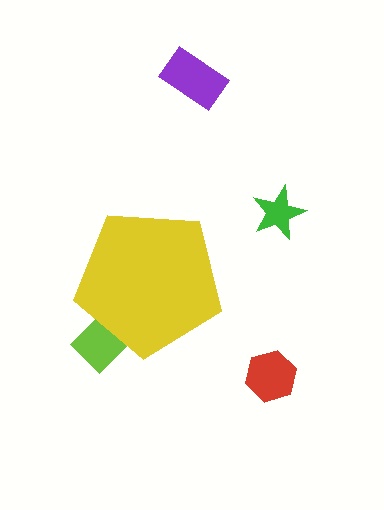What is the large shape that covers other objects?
A yellow pentagon.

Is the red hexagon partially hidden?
No, the red hexagon is fully visible.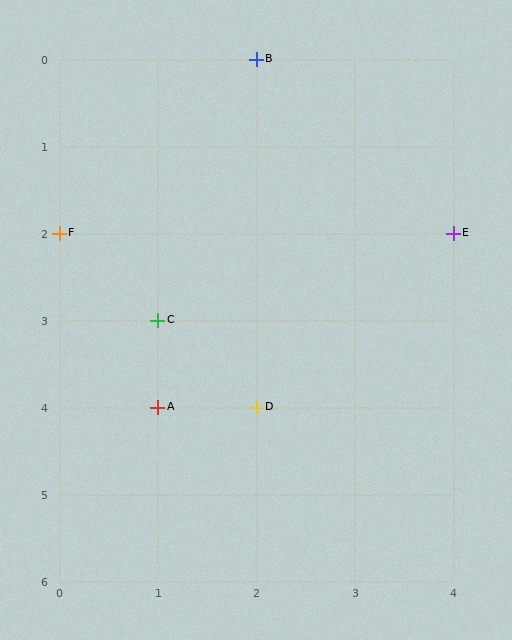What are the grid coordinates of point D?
Point D is at grid coordinates (2, 4).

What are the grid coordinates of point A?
Point A is at grid coordinates (1, 4).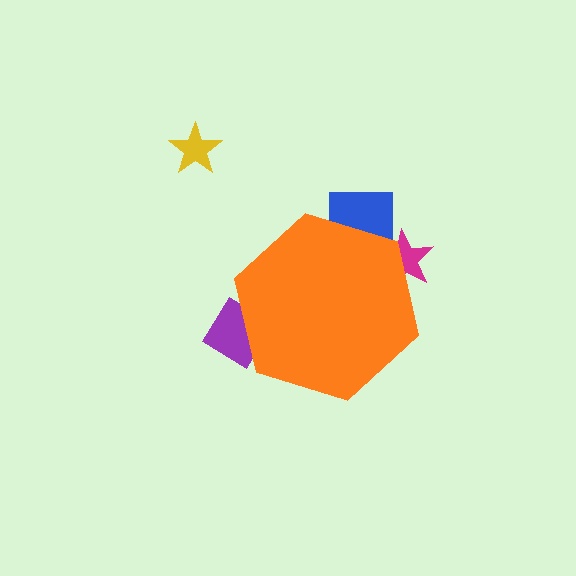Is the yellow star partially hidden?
No, the yellow star is fully visible.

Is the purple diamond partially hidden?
Yes, the purple diamond is partially hidden behind the orange hexagon.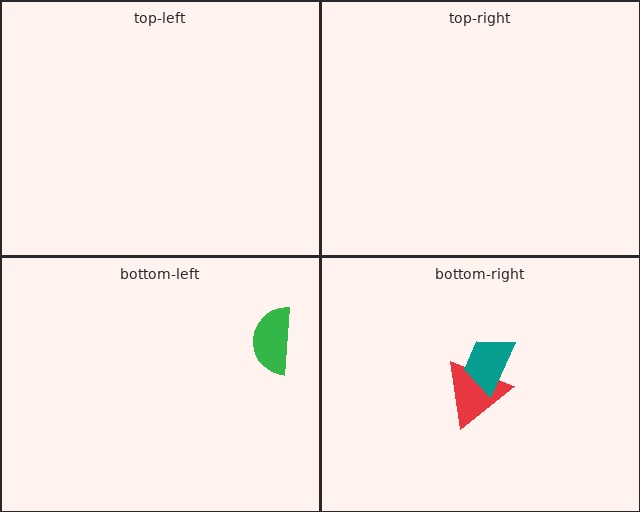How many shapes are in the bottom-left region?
1.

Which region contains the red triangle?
The bottom-right region.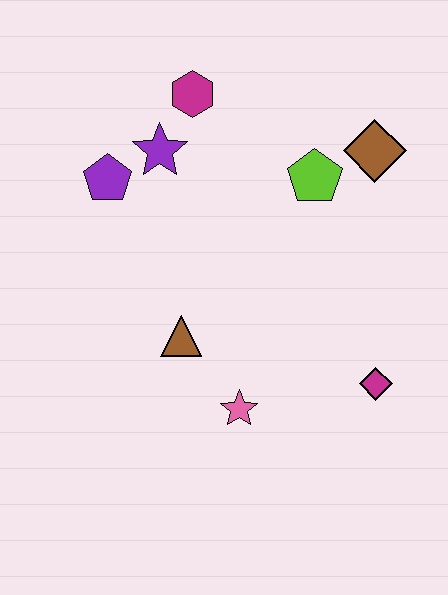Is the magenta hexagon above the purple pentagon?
Yes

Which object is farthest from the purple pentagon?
The magenta diamond is farthest from the purple pentagon.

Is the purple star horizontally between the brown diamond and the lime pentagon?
No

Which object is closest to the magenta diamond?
The pink star is closest to the magenta diamond.